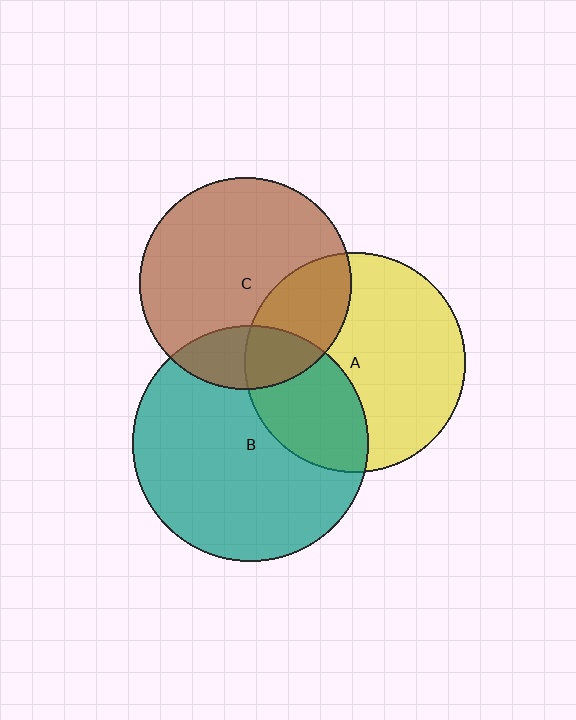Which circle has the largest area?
Circle B (teal).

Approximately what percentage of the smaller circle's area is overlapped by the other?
Approximately 25%.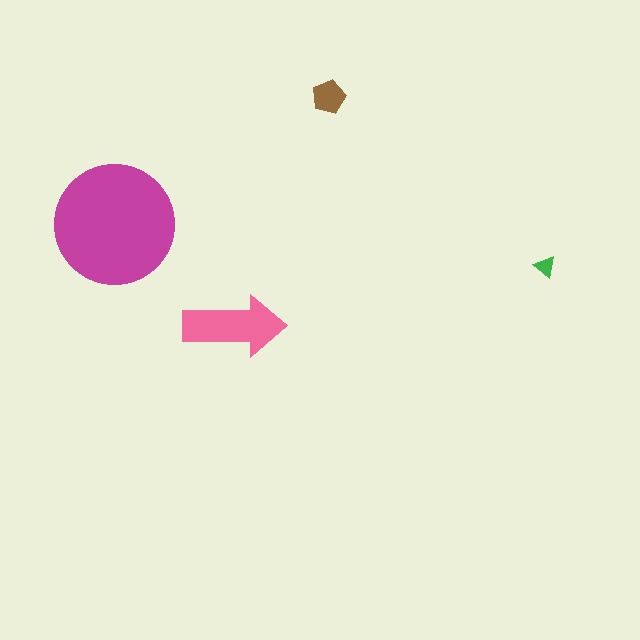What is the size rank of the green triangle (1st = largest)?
4th.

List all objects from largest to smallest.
The magenta circle, the pink arrow, the brown pentagon, the green triangle.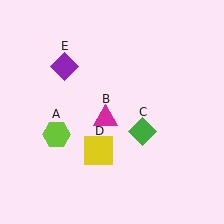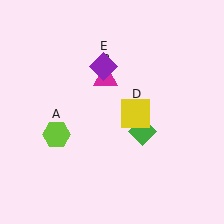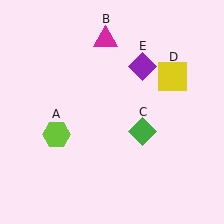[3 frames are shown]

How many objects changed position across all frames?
3 objects changed position: magenta triangle (object B), yellow square (object D), purple diamond (object E).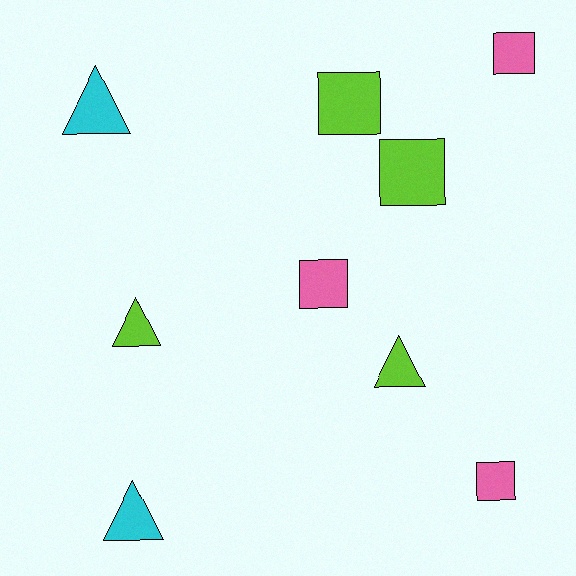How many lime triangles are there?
There are 2 lime triangles.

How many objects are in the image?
There are 9 objects.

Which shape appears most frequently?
Square, with 5 objects.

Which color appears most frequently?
Lime, with 4 objects.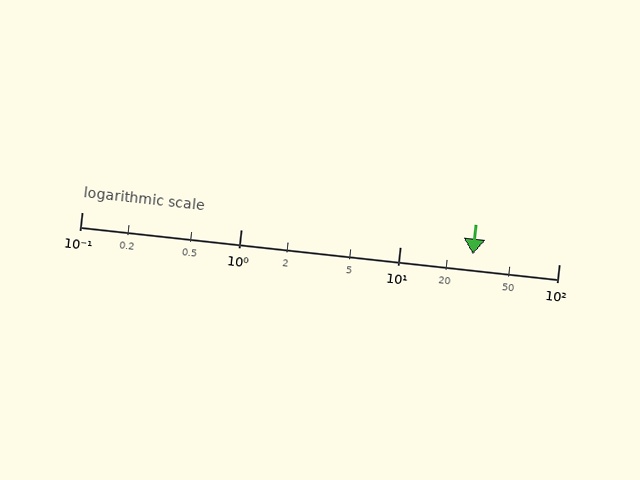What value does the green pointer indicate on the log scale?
The pointer indicates approximately 29.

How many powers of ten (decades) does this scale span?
The scale spans 3 decades, from 0.1 to 100.